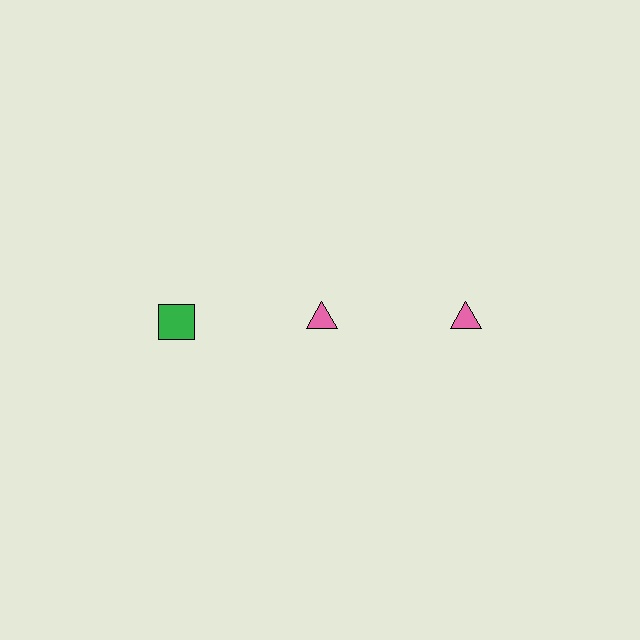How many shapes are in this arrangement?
There are 3 shapes arranged in a grid pattern.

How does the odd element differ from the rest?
It differs in both color (green instead of pink) and shape (square instead of triangle).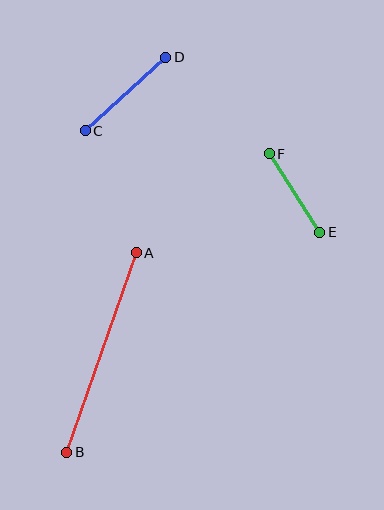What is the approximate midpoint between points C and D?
The midpoint is at approximately (125, 94) pixels.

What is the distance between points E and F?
The distance is approximately 93 pixels.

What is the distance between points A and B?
The distance is approximately 211 pixels.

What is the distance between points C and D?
The distance is approximately 109 pixels.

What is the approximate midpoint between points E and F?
The midpoint is at approximately (295, 193) pixels.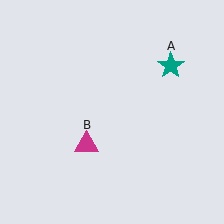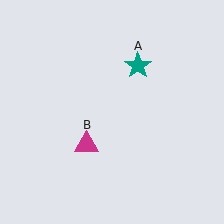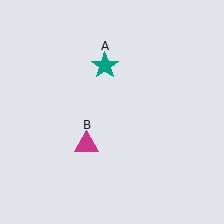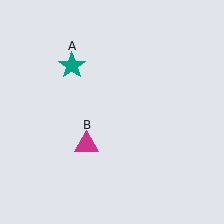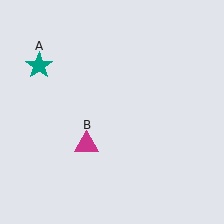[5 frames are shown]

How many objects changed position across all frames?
1 object changed position: teal star (object A).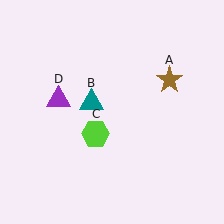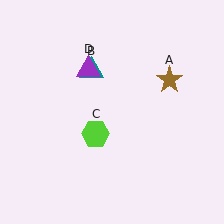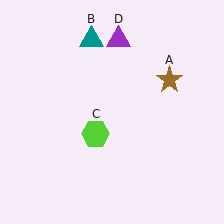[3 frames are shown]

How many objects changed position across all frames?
2 objects changed position: teal triangle (object B), purple triangle (object D).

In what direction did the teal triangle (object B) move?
The teal triangle (object B) moved up.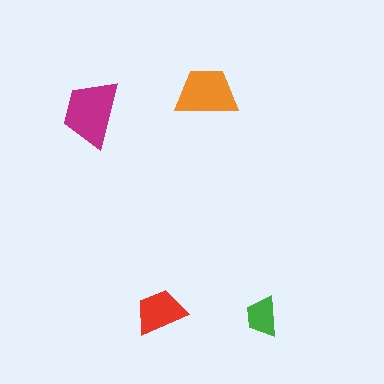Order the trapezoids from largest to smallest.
the magenta one, the orange one, the red one, the green one.